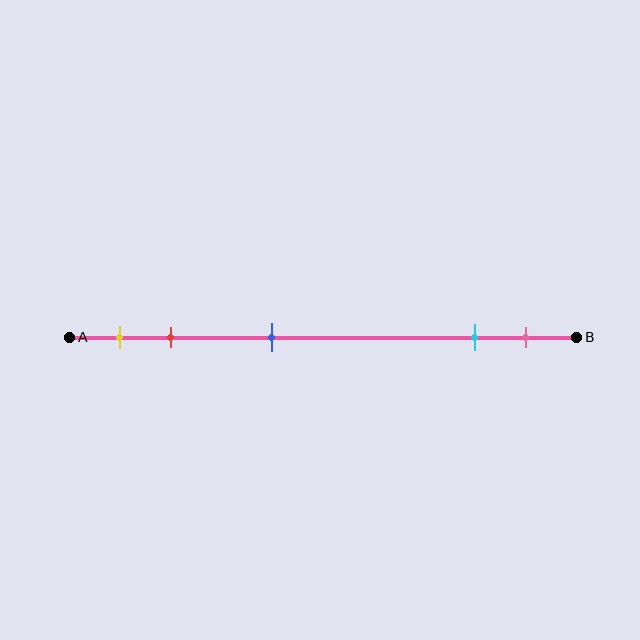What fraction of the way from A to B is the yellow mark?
The yellow mark is approximately 10% (0.1) of the way from A to B.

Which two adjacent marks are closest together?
The cyan and pink marks are the closest adjacent pair.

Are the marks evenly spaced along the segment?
No, the marks are not evenly spaced.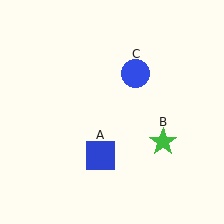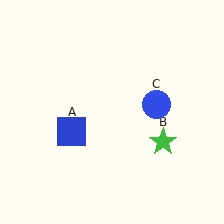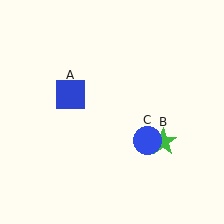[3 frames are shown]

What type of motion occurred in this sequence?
The blue square (object A), blue circle (object C) rotated clockwise around the center of the scene.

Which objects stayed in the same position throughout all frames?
Green star (object B) remained stationary.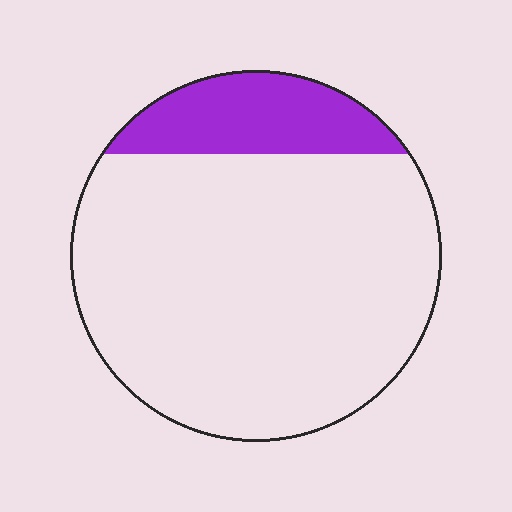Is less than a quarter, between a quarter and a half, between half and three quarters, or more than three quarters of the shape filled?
Less than a quarter.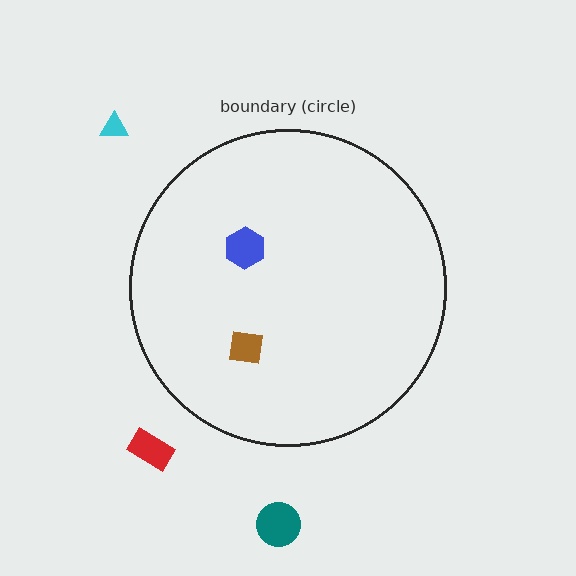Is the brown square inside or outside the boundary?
Inside.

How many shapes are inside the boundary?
2 inside, 3 outside.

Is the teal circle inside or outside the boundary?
Outside.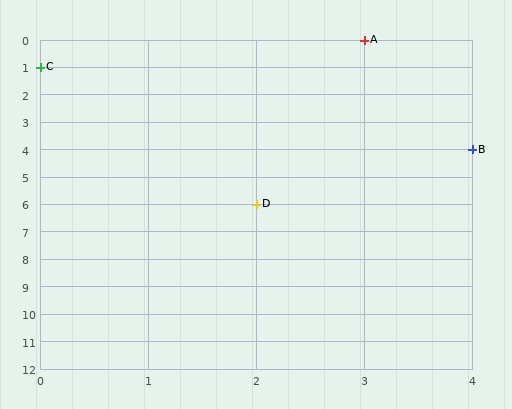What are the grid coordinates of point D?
Point D is at grid coordinates (2, 6).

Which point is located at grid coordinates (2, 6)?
Point D is at (2, 6).